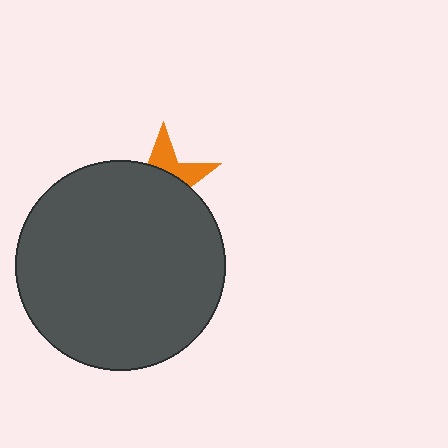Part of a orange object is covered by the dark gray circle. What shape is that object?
It is a star.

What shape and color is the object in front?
The object in front is a dark gray circle.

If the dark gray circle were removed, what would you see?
You would see the complete orange star.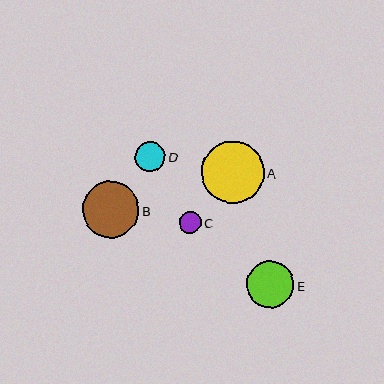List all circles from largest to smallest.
From largest to smallest: A, B, E, D, C.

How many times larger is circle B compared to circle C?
Circle B is approximately 2.6 times the size of circle C.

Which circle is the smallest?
Circle C is the smallest with a size of approximately 22 pixels.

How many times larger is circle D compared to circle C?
Circle D is approximately 1.4 times the size of circle C.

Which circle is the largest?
Circle A is the largest with a size of approximately 63 pixels.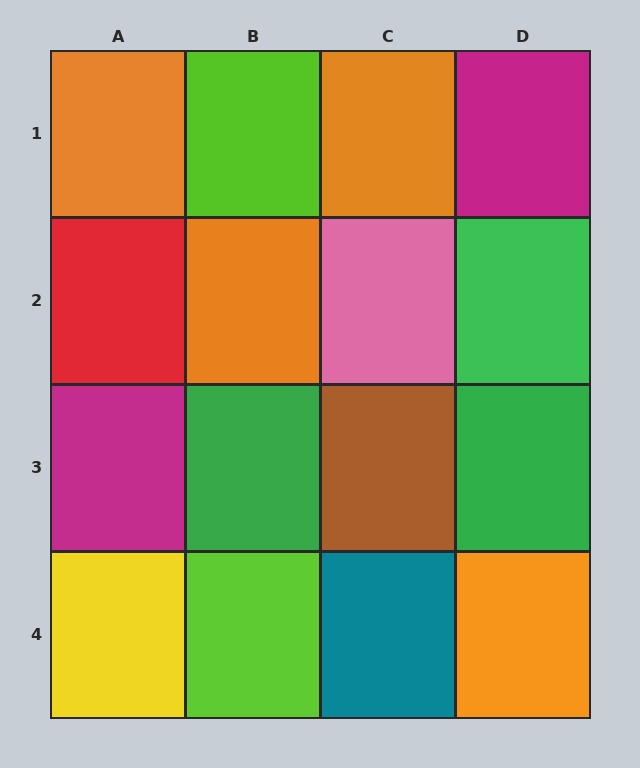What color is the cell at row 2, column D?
Green.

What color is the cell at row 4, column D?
Orange.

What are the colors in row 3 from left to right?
Magenta, green, brown, green.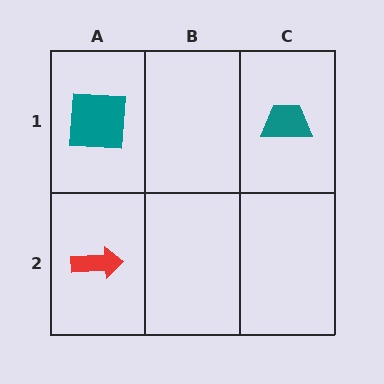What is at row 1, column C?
A teal trapezoid.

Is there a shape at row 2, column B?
No, that cell is empty.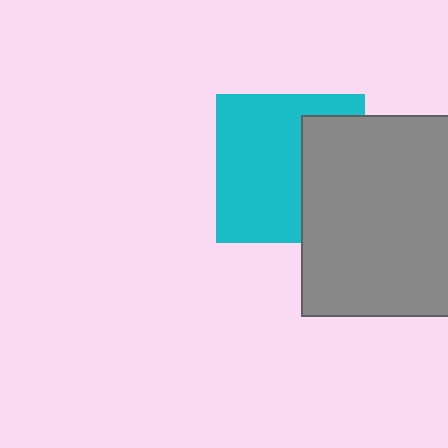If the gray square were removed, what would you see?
You would see the complete cyan square.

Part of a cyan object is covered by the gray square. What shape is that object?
It is a square.